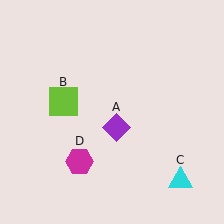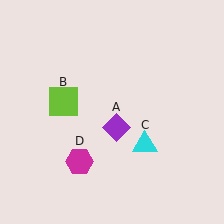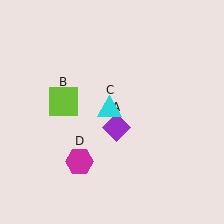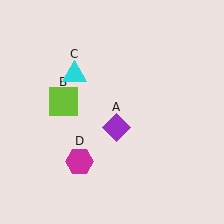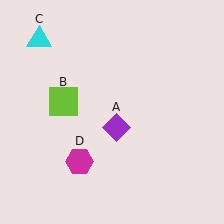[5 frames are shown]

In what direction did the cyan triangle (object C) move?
The cyan triangle (object C) moved up and to the left.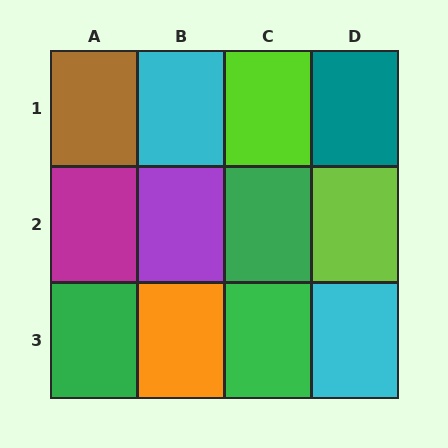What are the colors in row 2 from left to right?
Magenta, purple, green, lime.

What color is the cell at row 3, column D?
Cyan.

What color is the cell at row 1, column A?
Brown.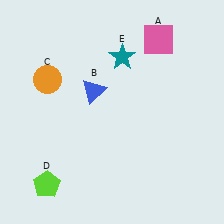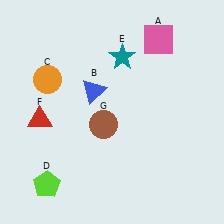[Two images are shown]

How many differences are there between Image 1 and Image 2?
There are 2 differences between the two images.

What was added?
A red triangle (F), a brown circle (G) were added in Image 2.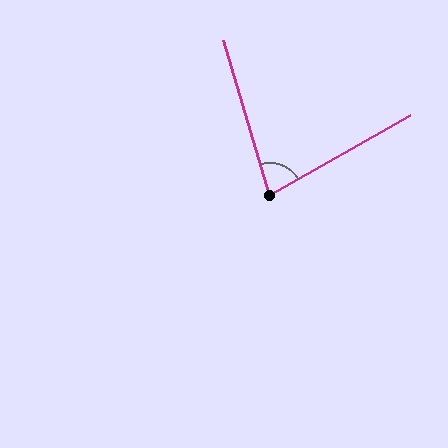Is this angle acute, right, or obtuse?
It is acute.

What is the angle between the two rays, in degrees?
Approximately 77 degrees.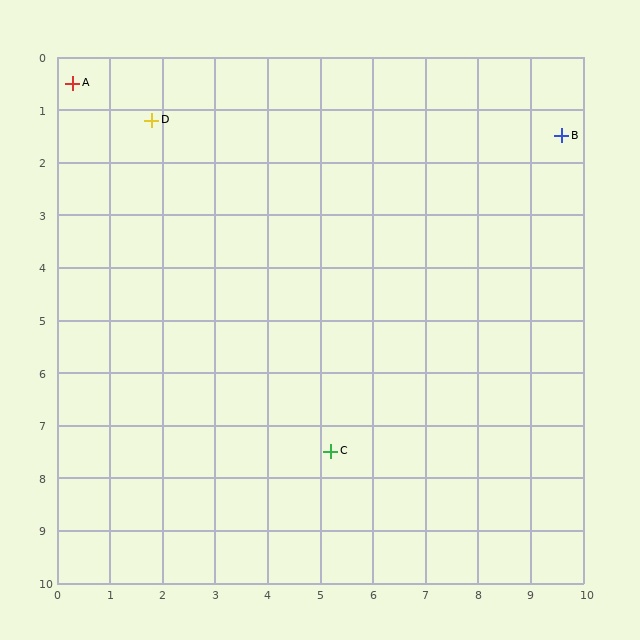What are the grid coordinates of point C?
Point C is at approximately (5.2, 7.5).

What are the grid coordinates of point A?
Point A is at approximately (0.3, 0.5).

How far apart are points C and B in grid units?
Points C and B are about 7.4 grid units apart.